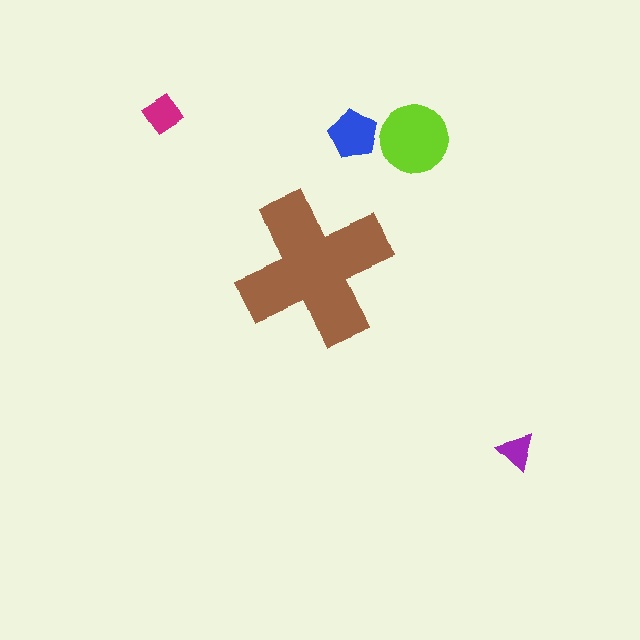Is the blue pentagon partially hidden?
No, the blue pentagon is fully visible.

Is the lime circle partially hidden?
No, the lime circle is fully visible.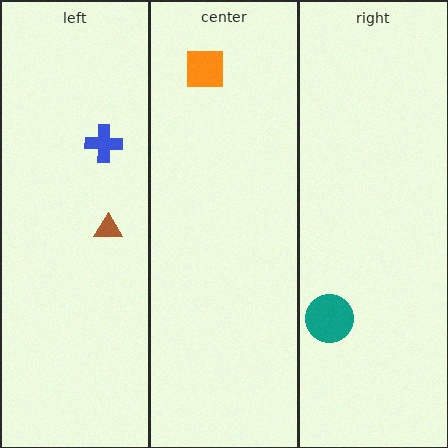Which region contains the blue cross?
The left region.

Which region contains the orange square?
The center region.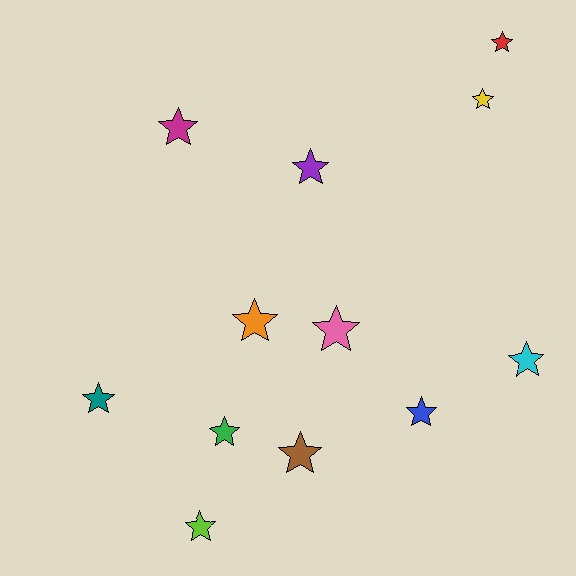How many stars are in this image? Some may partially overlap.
There are 12 stars.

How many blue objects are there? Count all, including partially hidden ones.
There is 1 blue object.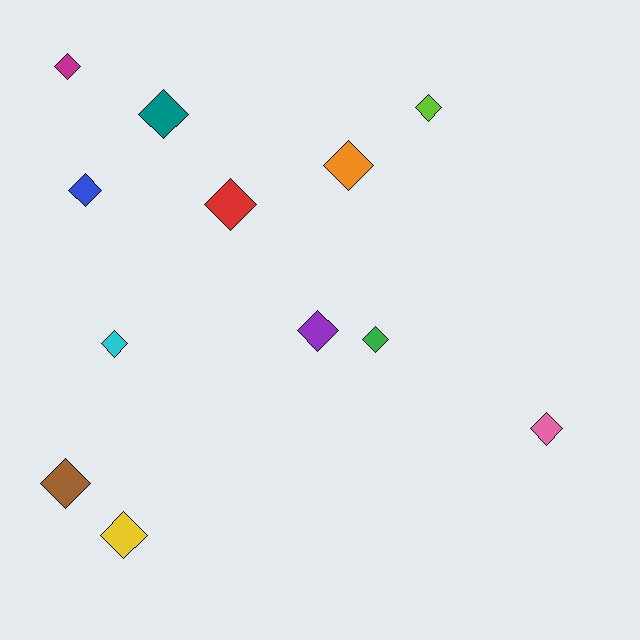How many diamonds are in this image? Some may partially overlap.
There are 12 diamonds.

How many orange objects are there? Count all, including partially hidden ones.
There is 1 orange object.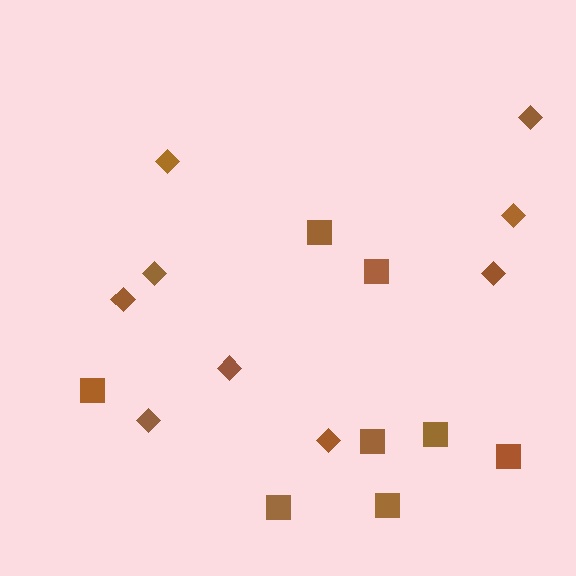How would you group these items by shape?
There are 2 groups: one group of diamonds (9) and one group of squares (8).